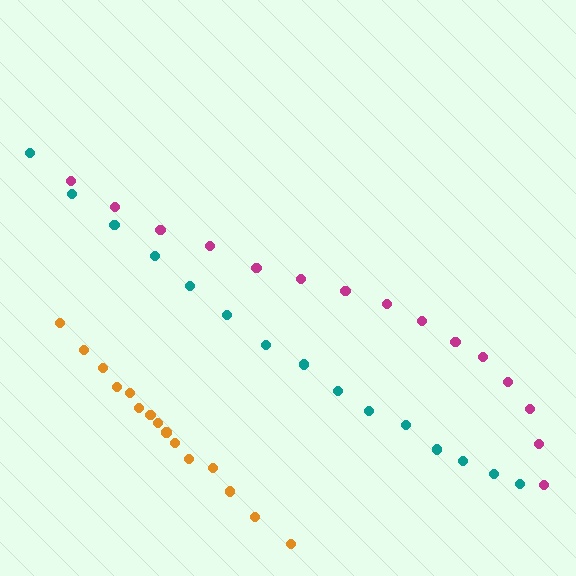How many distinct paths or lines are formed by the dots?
There are 3 distinct paths.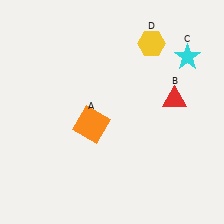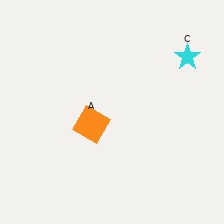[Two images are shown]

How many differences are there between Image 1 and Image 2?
There are 2 differences between the two images.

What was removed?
The yellow hexagon (D), the red triangle (B) were removed in Image 2.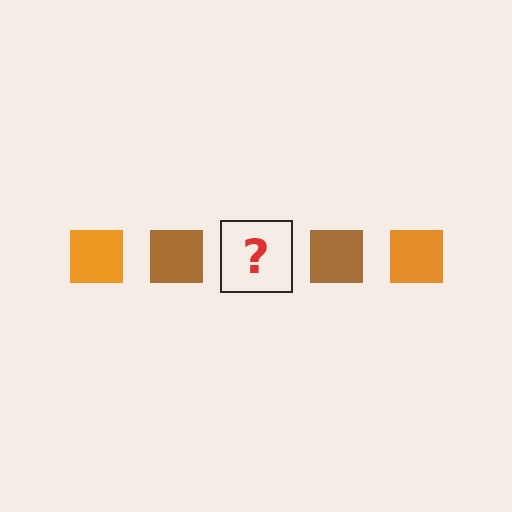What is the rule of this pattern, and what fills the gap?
The rule is that the pattern cycles through orange, brown squares. The gap should be filled with an orange square.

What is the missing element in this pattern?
The missing element is an orange square.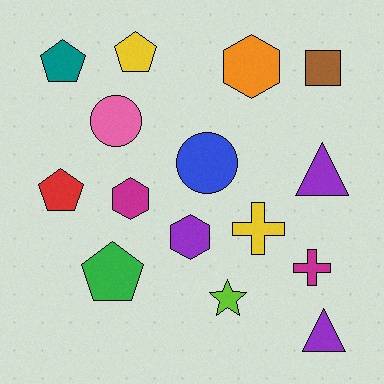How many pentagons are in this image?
There are 4 pentagons.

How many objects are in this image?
There are 15 objects.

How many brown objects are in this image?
There is 1 brown object.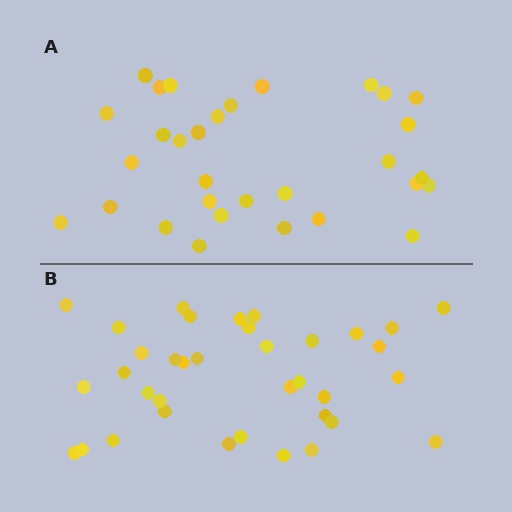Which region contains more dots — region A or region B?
Region B (the bottom region) has more dots.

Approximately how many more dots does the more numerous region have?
Region B has about 5 more dots than region A.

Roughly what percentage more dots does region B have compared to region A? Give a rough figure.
About 15% more.